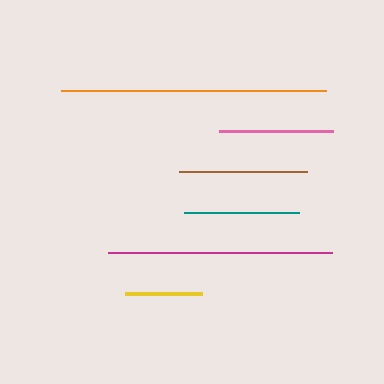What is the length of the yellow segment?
The yellow segment is approximately 76 pixels long.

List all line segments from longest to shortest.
From longest to shortest: orange, magenta, brown, teal, pink, yellow.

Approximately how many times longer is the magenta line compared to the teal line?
The magenta line is approximately 2.0 times the length of the teal line.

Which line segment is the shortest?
The yellow line is the shortest at approximately 76 pixels.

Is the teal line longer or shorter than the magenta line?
The magenta line is longer than the teal line.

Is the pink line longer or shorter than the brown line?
The brown line is longer than the pink line.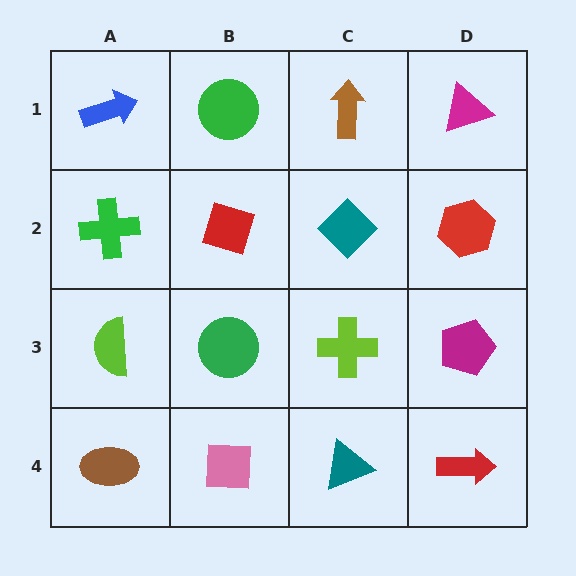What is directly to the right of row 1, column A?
A green circle.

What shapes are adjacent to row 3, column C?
A teal diamond (row 2, column C), a teal triangle (row 4, column C), a green circle (row 3, column B), a magenta pentagon (row 3, column D).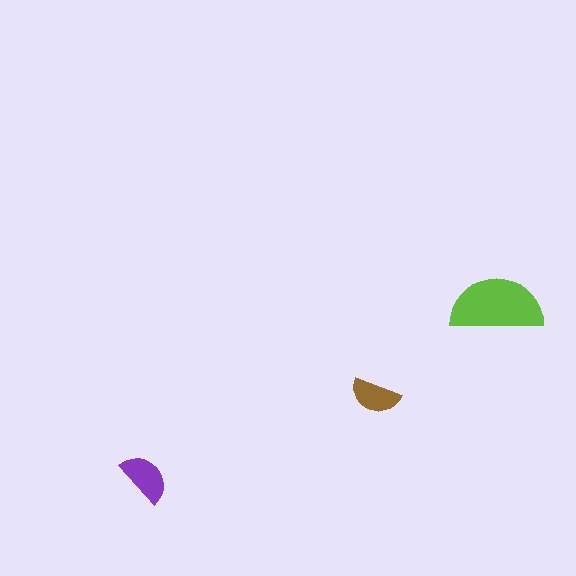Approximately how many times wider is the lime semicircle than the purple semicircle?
About 2 times wider.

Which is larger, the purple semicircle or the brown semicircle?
The purple one.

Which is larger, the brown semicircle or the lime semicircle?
The lime one.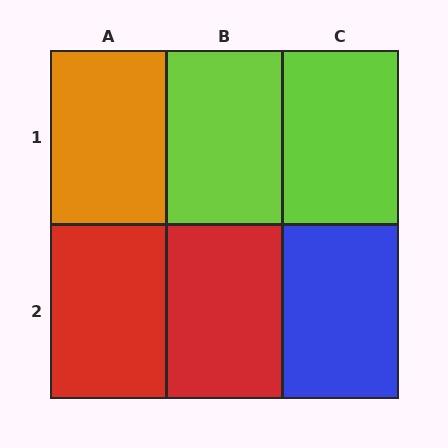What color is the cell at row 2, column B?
Red.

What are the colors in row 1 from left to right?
Orange, lime, lime.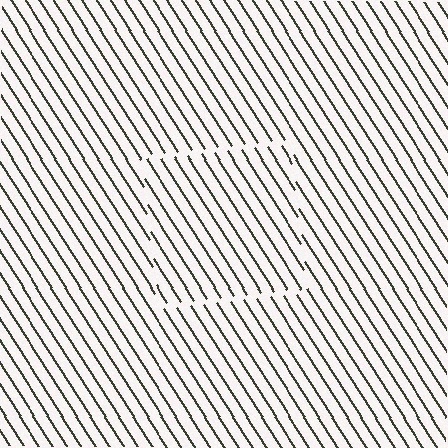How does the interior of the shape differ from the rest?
The interior of the shape contains the same grating, shifted by half a period — the contour is defined by the phase discontinuity where line-ends from the inner and outer gratings abut.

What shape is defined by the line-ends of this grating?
An illusory square. The interior of the shape contains the same grating, shifted by half a period — the contour is defined by the phase discontinuity where line-ends from the inner and outer gratings abut.